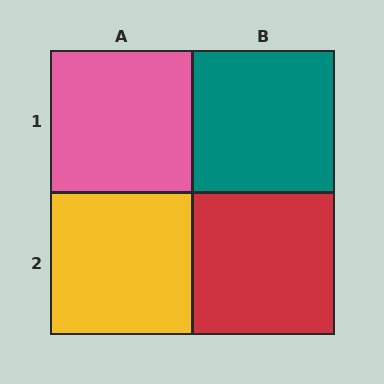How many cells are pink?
1 cell is pink.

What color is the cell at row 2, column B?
Red.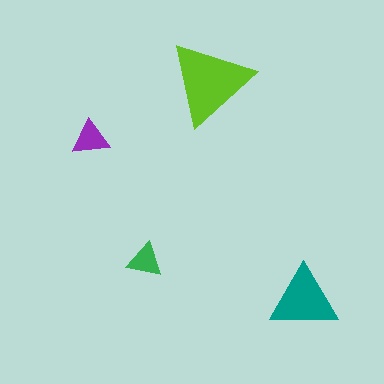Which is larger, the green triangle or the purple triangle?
The purple one.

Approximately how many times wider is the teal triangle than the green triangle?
About 2 times wider.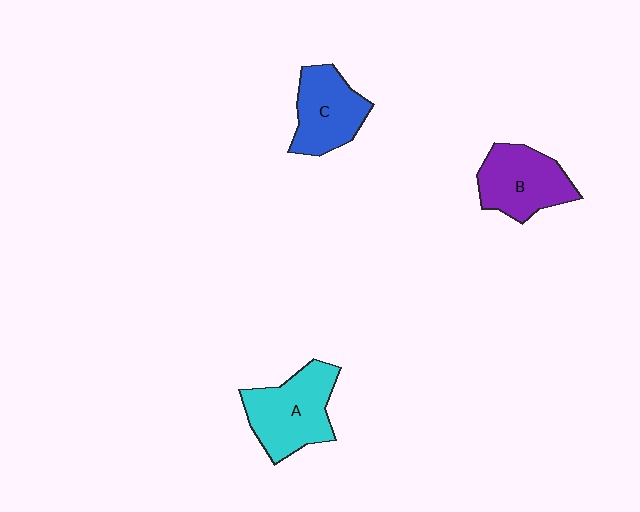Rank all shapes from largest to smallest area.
From largest to smallest: A (cyan), B (purple), C (blue).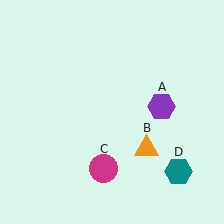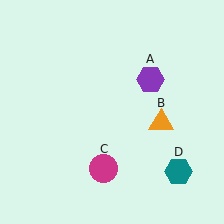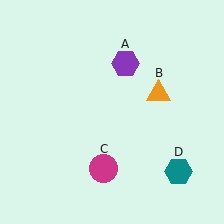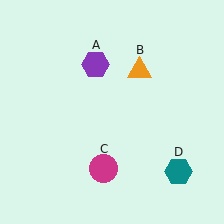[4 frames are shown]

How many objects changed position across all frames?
2 objects changed position: purple hexagon (object A), orange triangle (object B).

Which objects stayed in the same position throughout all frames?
Magenta circle (object C) and teal hexagon (object D) remained stationary.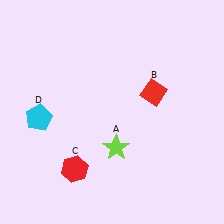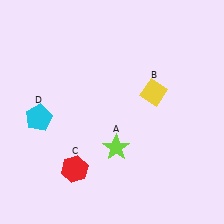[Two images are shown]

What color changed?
The diamond (B) changed from red in Image 1 to yellow in Image 2.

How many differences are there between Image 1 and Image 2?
There is 1 difference between the two images.